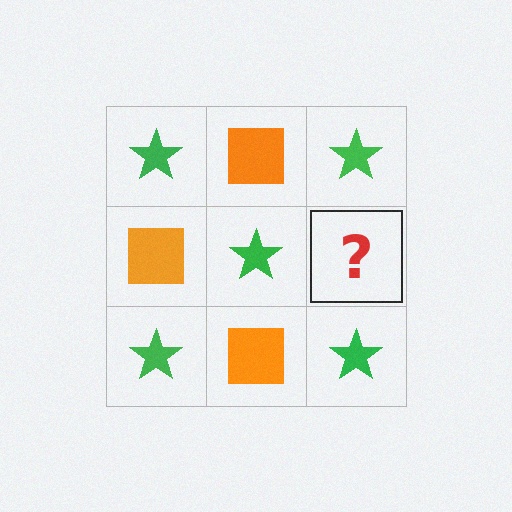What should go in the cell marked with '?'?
The missing cell should contain an orange square.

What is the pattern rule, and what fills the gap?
The rule is that it alternates green star and orange square in a checkerboard pattern. The gap should be filled with an orange square.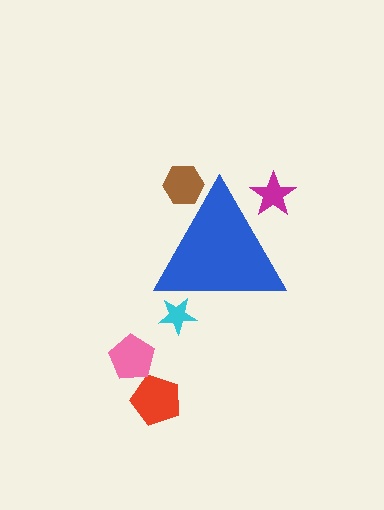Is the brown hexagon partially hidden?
Yes, the brown hexagon is partially hidden behind the blue triangle.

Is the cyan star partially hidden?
Yes, the cyan star is partially hidden behind the blue triangle.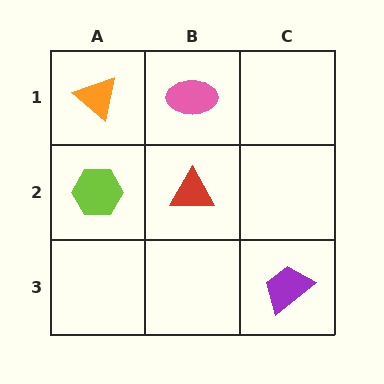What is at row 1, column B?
A pink ellipse.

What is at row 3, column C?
A purple trapezoid.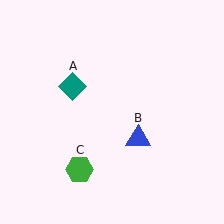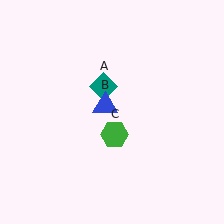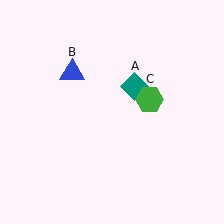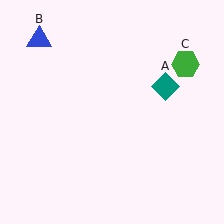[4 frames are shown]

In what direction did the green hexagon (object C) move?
The green hexagon (object C) moved up and to the right.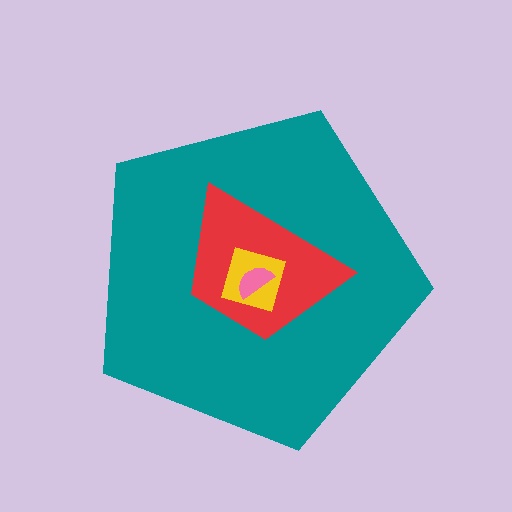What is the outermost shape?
The teal pentagon.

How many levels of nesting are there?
4.